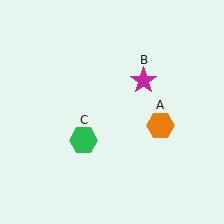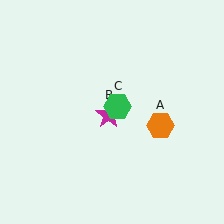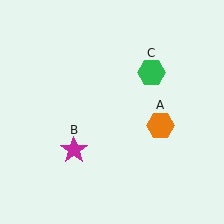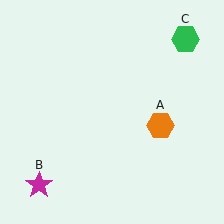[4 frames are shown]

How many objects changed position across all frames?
2 objects changed position: magenta star (object B), green hexagon (object C).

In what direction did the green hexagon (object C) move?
The green hexagon (object C) moved up and to the right.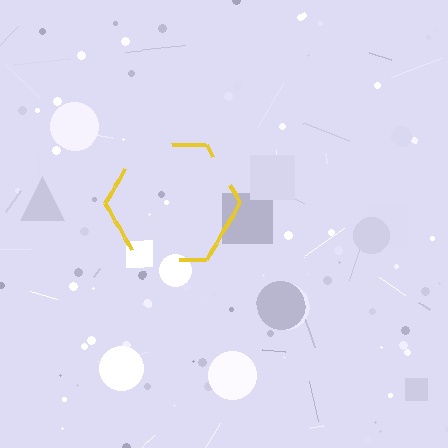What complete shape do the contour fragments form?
The contour fragments form a hexagon.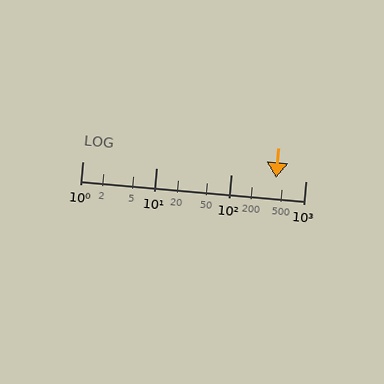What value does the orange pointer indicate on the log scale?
The pointer indicates approximately 400.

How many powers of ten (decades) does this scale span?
The scale spans 3 decades, from 1 to 1000.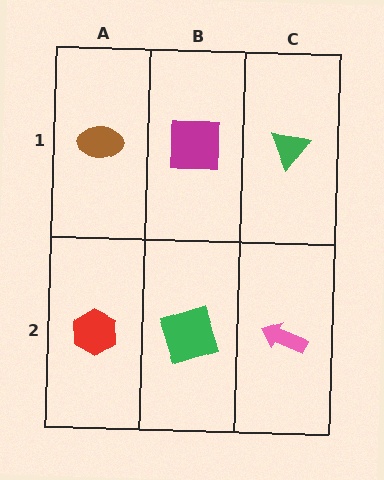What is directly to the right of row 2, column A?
A green square.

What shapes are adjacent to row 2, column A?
A brown ellipse (row 1, column A), a green square (row 2, column B).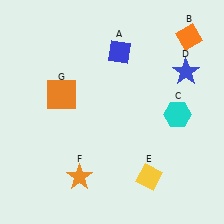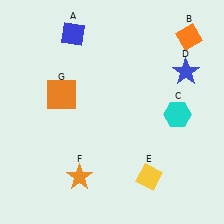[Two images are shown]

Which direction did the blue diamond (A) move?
The blue diamond (A) moved left.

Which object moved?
The blue diamond (A) moved left.